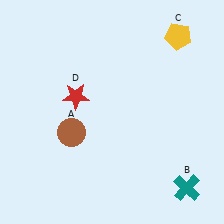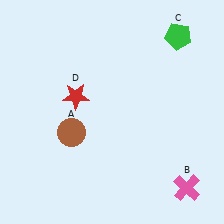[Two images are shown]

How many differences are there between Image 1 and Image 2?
There are 2 differences between the two images.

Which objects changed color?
B changed from teal to pink. C changed from yellow to green.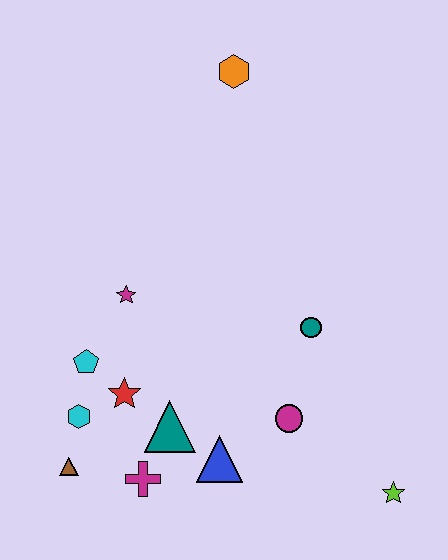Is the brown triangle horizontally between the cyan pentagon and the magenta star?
No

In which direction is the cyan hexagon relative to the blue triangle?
The cyan hexagon is to the left of the blue triangle.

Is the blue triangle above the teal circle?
No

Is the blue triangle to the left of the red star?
No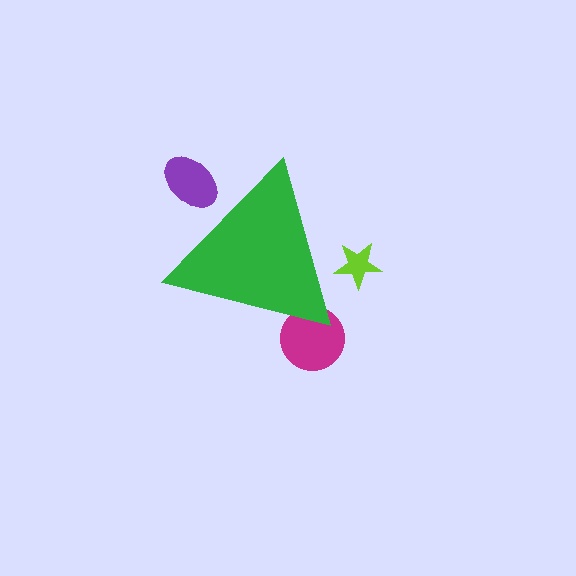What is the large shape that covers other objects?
A green triangle.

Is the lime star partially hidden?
Yes, the lime star is partially hidden behind the green triangle.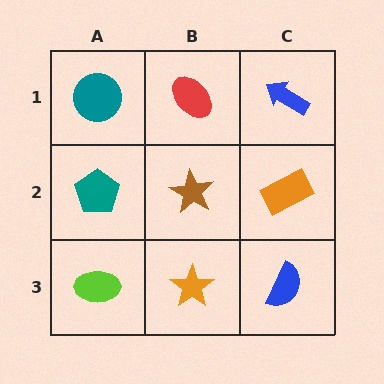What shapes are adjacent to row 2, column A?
A teal circle (row 1, column A), a lime ellipse (row 3, column A), a brown star (row 2, column B).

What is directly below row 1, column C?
An orange rectangle.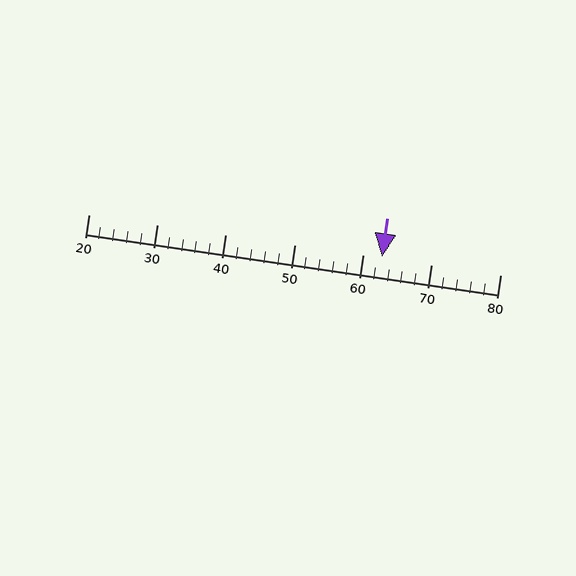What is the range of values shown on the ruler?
The ruler shows values from 20 to 80.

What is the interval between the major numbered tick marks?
The major tick marks are spaced 10 units apart.